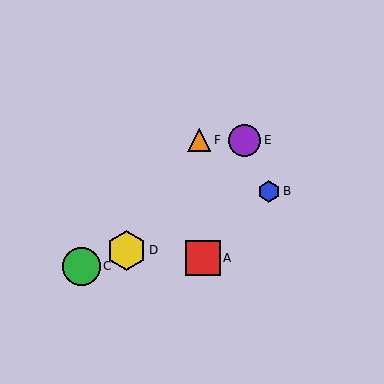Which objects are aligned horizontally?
Objects E, F are aligned horizontally.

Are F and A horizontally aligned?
No, F is at y≈140 and A is at y≈258.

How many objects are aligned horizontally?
2 objects (E, F) are aligned horizontally.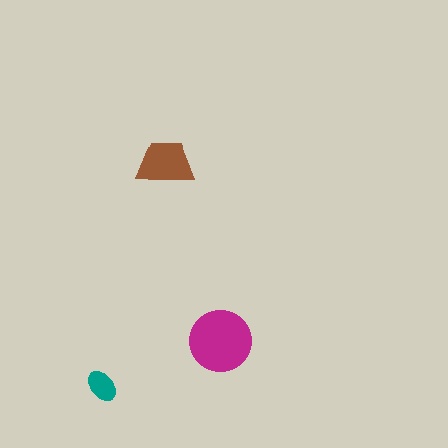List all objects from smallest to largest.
The teal ellipse, the brown trapezoid, the magenta circle.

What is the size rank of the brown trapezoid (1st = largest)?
2nd.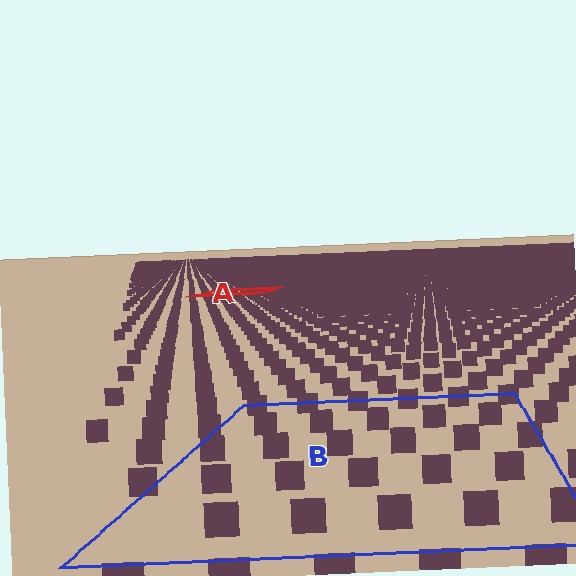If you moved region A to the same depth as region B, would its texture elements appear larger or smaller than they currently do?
They would appear larger. At a closer depth, the same texture elements are projected at a bigger on-screen size.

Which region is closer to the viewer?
Region B is closer. The texture elements there are larger and more spread out.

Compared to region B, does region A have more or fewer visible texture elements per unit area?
Region A has more texture elements per unit area — they are packed more densely because it is farther away.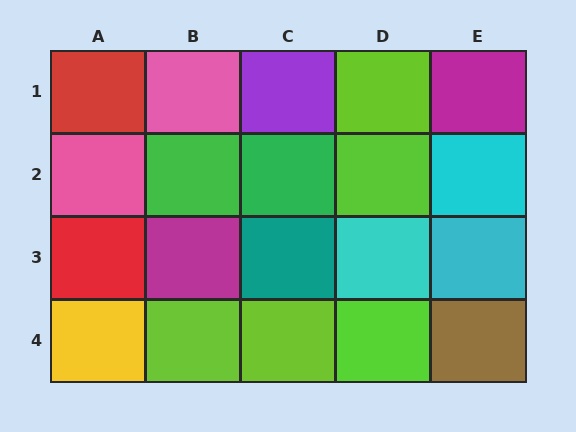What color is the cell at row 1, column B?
Pink.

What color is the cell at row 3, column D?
Cyan.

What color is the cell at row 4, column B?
Lime.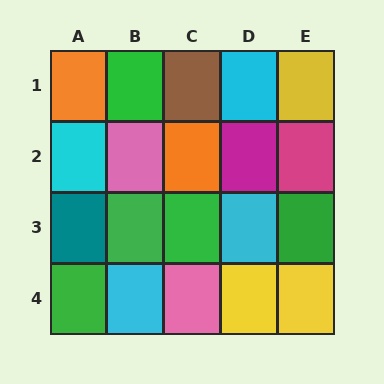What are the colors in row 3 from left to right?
Teal, green, green, cyan, green.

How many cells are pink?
2 cells are pink.